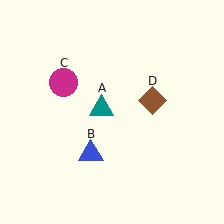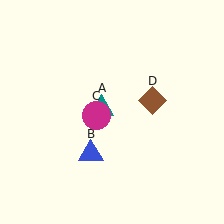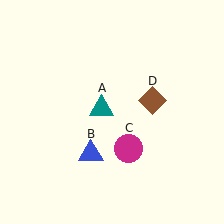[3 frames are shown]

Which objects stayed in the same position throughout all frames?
Teal triangle (object A) and blue triangle (object B) and brown diamond (object D) remained stationary.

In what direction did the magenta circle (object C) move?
The magenta circle (object C) moved down and to the right.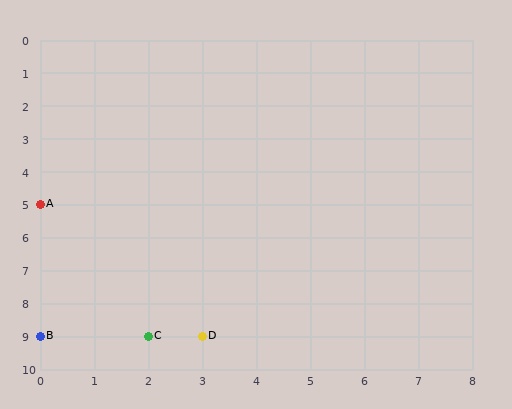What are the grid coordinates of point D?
Point D is at grid coordinates (3, 9).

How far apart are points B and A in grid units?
Points B and A are 4 rows apart.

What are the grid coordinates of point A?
Point A is at grid coordinates (0, 5).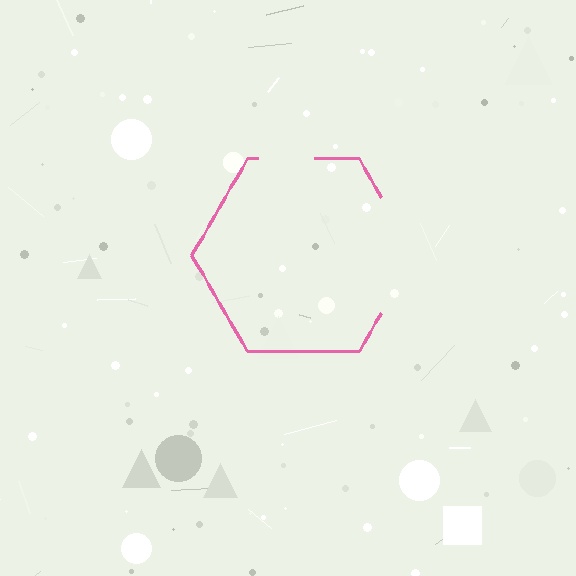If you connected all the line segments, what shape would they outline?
They would outline a hexagon.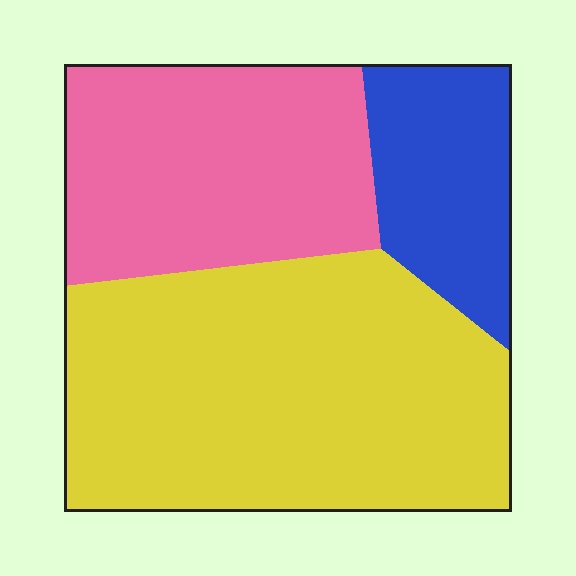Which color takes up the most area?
Yellow, at roughly 50%.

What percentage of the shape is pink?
Pink takes up between a quarter and a half of the shape.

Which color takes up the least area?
Blue, at roughly 15%.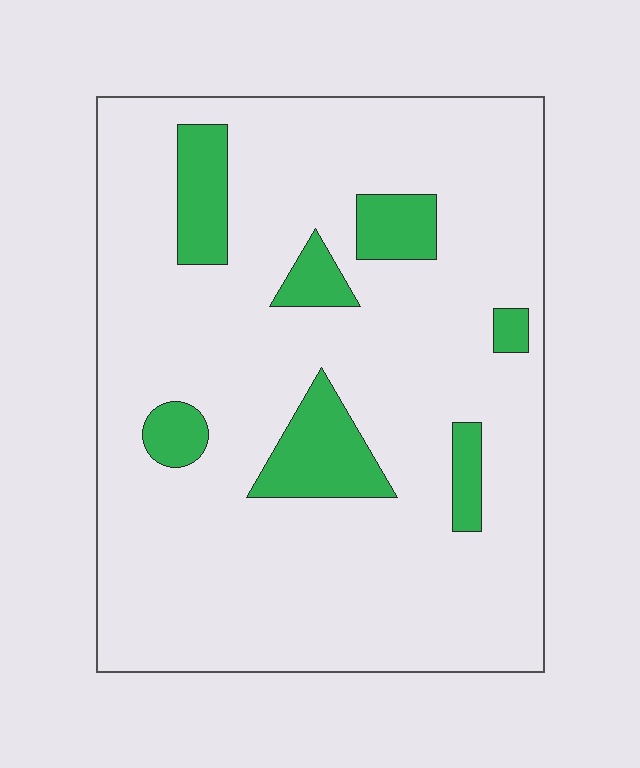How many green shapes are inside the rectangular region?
7.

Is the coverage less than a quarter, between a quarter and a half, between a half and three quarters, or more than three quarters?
Less than a quarter.